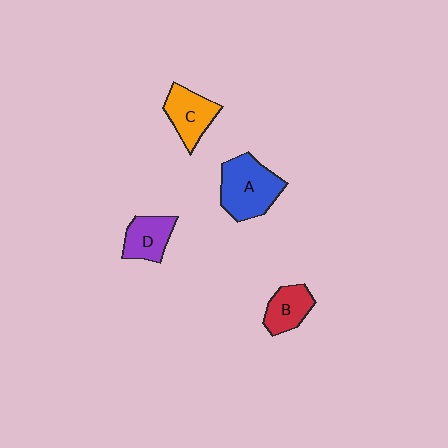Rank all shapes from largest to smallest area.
From largest to smallest: A (blue), C (orange), D (purple), B (red).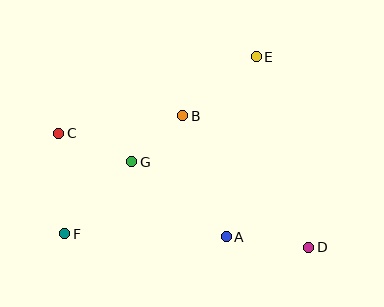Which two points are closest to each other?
Points B and G are closest to each other.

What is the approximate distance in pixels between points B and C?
The distance between B and C is approximately 125 pixels.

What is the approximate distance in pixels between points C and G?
The distance between C and G is approximately 79 pixels.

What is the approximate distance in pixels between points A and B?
The distance between A and B is approximately 129 pixels.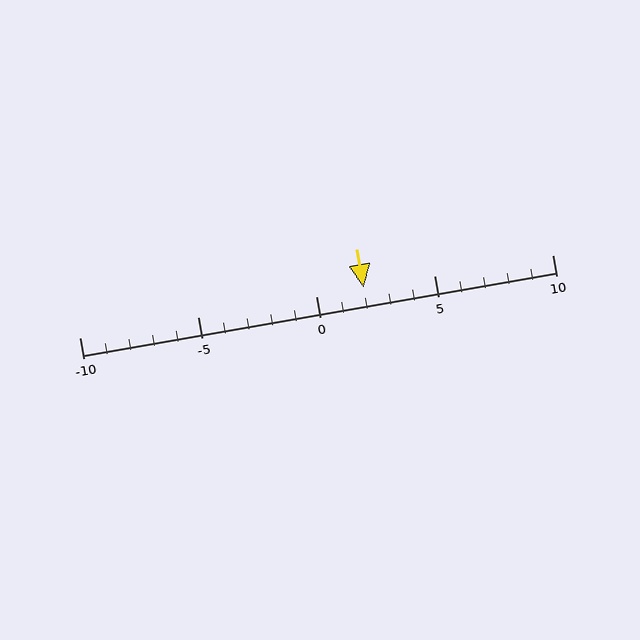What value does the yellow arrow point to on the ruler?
The yellow arrow points to approximately 2.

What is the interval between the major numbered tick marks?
The major tick marks are spaced 5 units apart.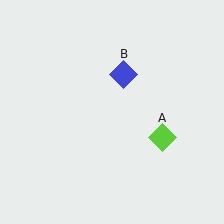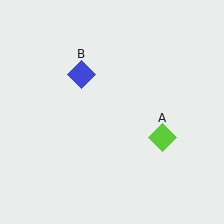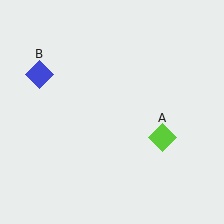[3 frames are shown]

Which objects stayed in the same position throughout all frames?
Lime diamond (object A) remained stationary.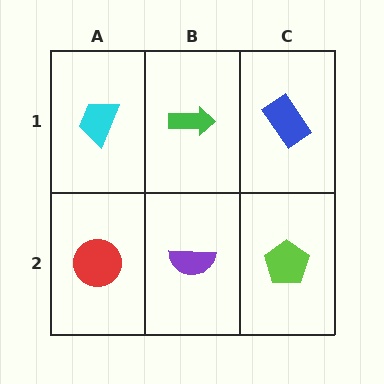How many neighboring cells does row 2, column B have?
3.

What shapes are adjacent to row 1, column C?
A lime pentagon (row 2, column C), a green arrow (row 1, column B).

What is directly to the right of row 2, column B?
A lime pentagon.